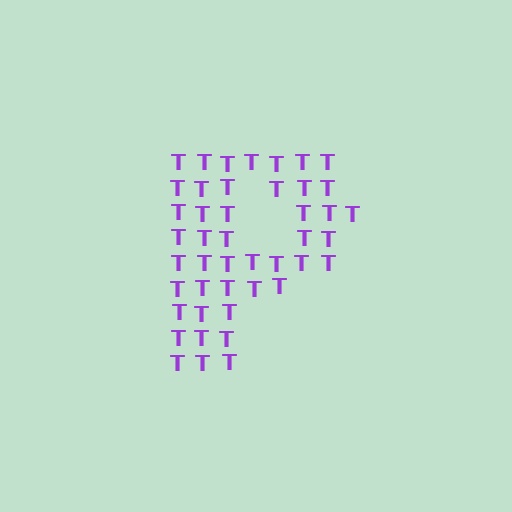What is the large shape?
The large shape is the letter P.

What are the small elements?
The small elements are letter T's.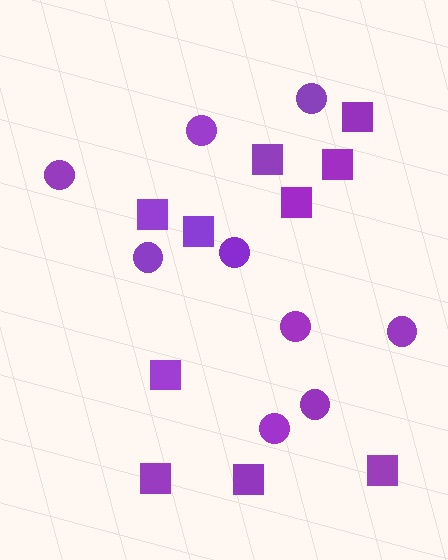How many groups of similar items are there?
There are 2 groups: one group of circles (9) and one group of squares (10).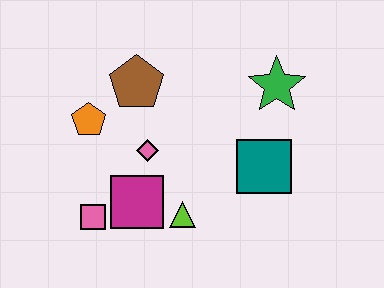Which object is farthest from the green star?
The pink square is farthest from the green star.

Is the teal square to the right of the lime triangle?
Yes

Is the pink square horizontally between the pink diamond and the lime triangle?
No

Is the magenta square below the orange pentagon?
Yes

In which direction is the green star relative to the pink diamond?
The green star is to the right of the pink diamond.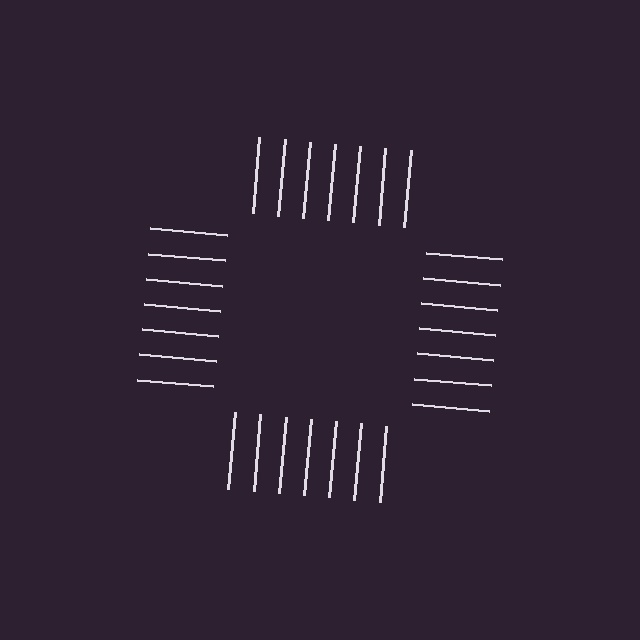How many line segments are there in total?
28 — 7 along each of the 4 edges.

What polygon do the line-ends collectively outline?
An illusory square — the line segments terminate on its edges but no continuous stroke is drawn.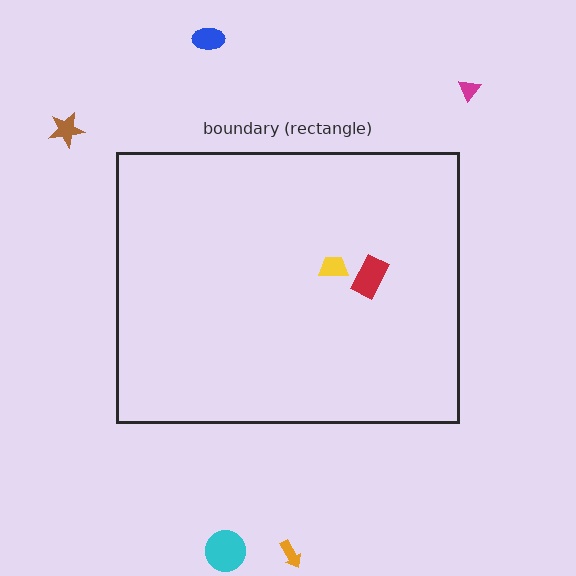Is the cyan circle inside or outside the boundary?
Outside.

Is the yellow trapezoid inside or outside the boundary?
Inside.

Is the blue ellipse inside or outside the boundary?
Outside.